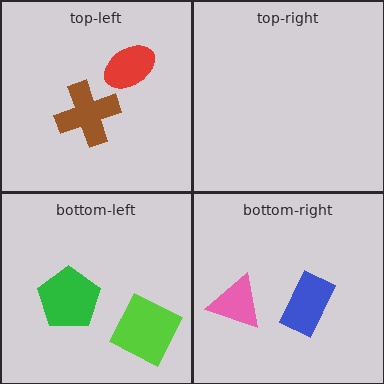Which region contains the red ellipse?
The top-left region.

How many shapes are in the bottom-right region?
2.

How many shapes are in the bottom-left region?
2.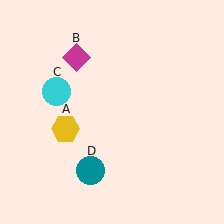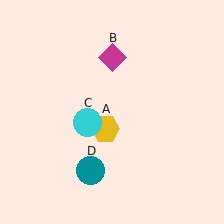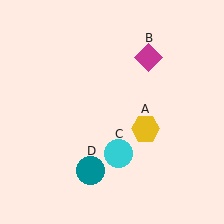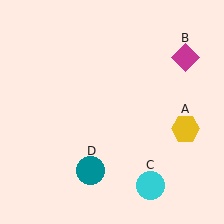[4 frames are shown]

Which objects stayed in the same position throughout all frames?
Teal circle (object D) remained stationary.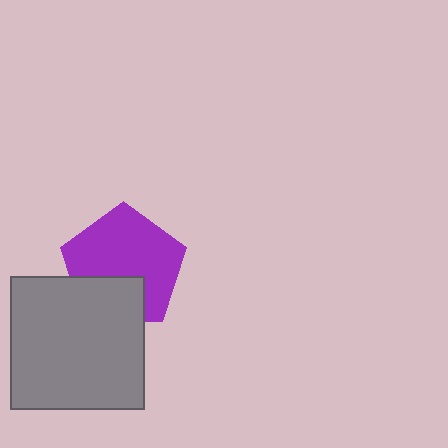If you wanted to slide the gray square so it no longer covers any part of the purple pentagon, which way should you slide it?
Slide it down — that is the most direct way to separate the two shapes.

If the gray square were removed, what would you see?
You would see the complete purple pentagon.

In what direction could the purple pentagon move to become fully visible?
The purple pentagon could move up. That would shift it out from behind the gray square entirely.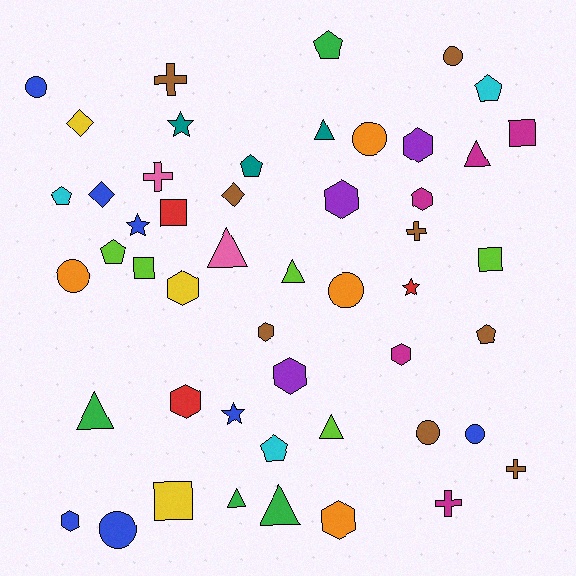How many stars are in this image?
There are 4 stars.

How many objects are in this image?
There are 50 objects.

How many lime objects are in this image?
There are 5 lime objects.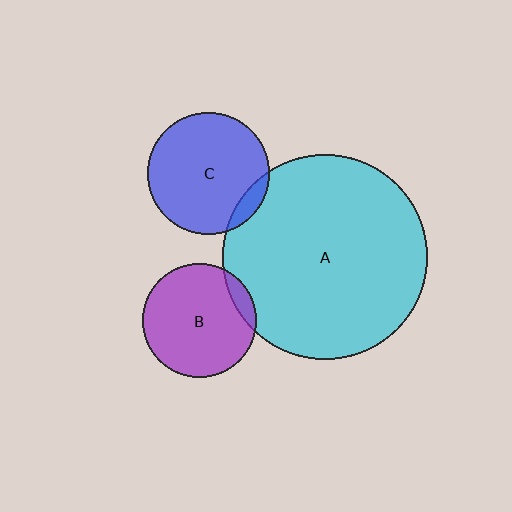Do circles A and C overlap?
Yes.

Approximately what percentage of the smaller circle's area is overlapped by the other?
Approximately 10%.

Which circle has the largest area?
Circle A (cyan).